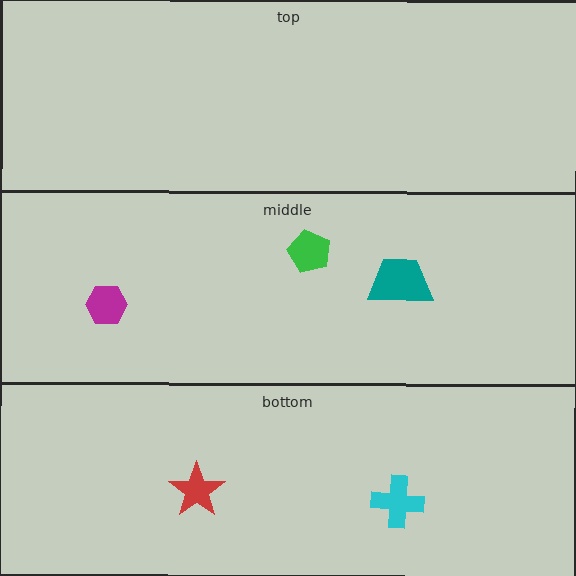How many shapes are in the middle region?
3.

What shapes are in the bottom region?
The cyan cross, the red star.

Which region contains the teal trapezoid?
The middle region.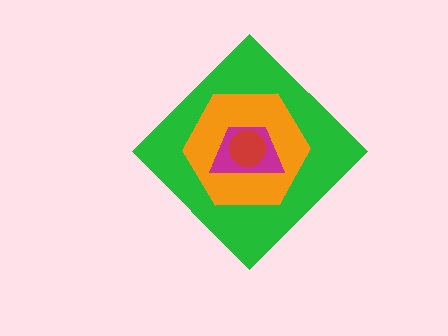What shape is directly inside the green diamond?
The orange hexagon.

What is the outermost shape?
The green diamond.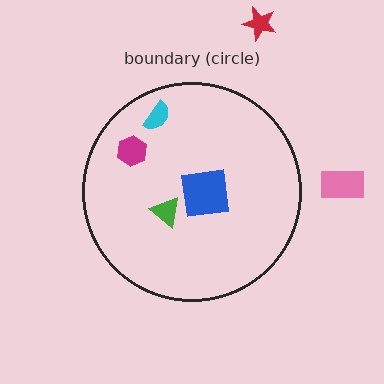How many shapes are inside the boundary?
4 inside, 2 outside.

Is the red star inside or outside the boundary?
Outside.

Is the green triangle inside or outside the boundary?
Inside.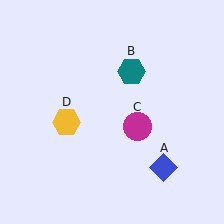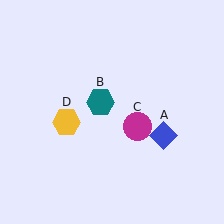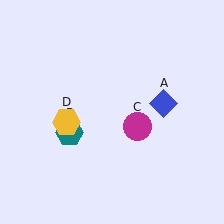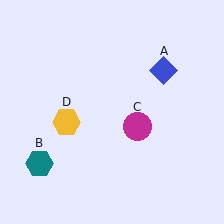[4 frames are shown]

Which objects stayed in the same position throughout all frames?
Magenta circle (object C) and yellow hexagon (object D) remained stationary.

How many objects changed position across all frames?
2 objects changed position: blue diamond (object A), teal hexagon (object B).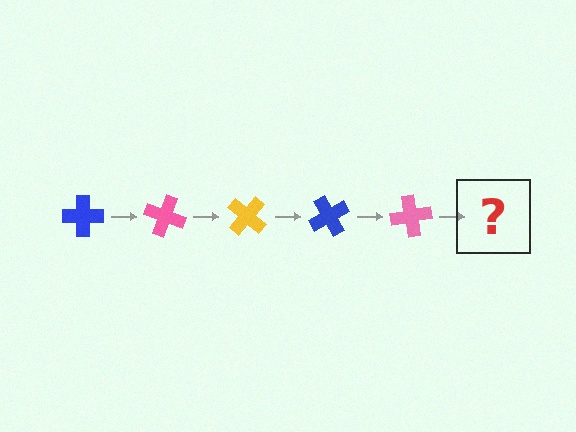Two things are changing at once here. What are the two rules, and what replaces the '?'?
The two rules are that it rotates 20 degrees each step and the color cycles through blue, pink, and yellow. The '?' should be a yellow cross, rotated 100 degrees from the start.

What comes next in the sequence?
The next element should be a yellow cross, rotated 100 degrees from the start.